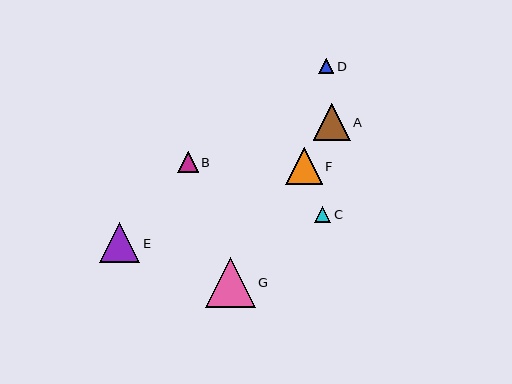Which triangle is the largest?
Triangle G is the largest with a size of approximately 50 pixels.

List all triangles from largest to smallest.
From largest to smallest: G, E, A, F, B, C, D.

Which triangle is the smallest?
Triangle D is the smallest with a size of approximately 15 pixels.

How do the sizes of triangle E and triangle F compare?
Triangle E and triangle F are approximately the same size.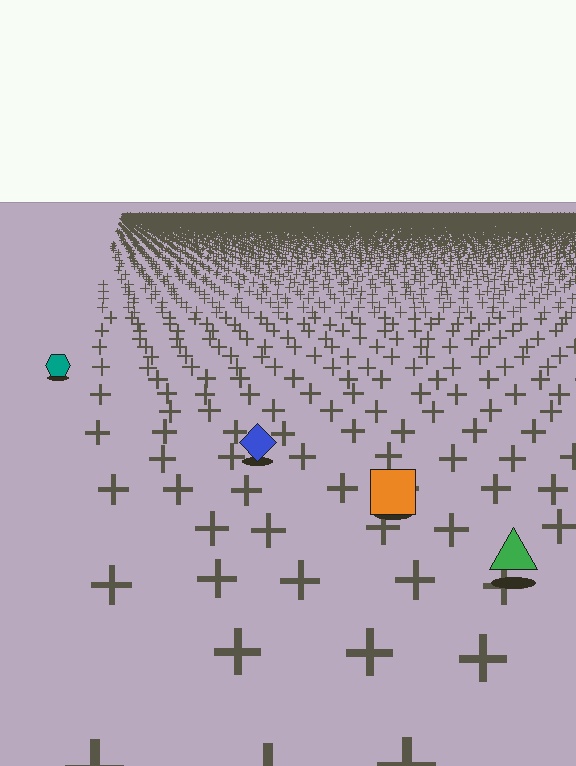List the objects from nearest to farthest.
From nearest to farthest: the green triangle, the orange square, the blue diamond, the teal hexagon.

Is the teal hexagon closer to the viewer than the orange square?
No. The orange square is closer — you can tell from the texture gradient: the ground texture is coarser near it.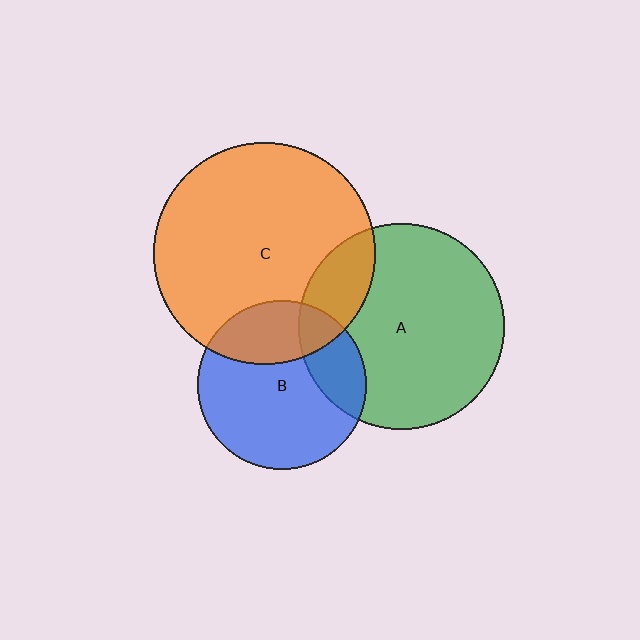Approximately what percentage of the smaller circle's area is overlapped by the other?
Approximately 20%.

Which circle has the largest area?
Circle C (orange).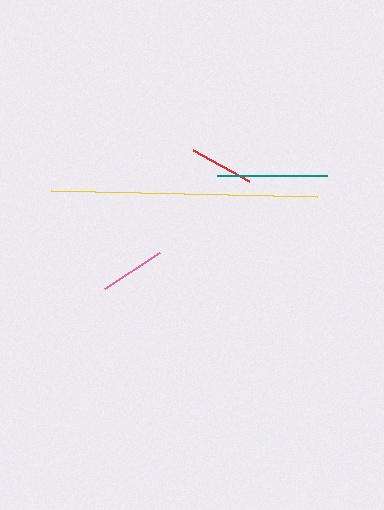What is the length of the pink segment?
The pink segment is approximately 66 pixels long.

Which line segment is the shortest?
The red line is the shortest at approximately 63 pixels.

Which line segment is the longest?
The yellow line is the longest at approximately 266 pixels.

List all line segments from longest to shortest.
From longest to shortest: yellow, teal, pink, red.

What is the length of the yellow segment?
The yellow segment is approximately 266 pixels long.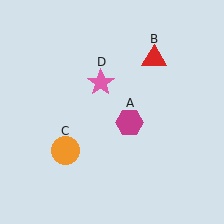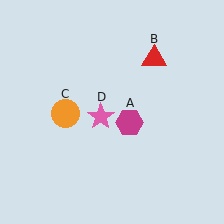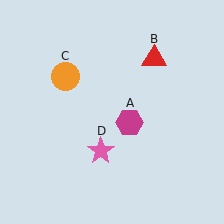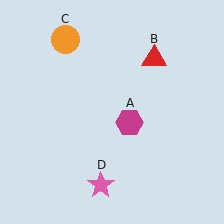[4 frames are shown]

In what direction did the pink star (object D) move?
The pink star (object D) moved down.